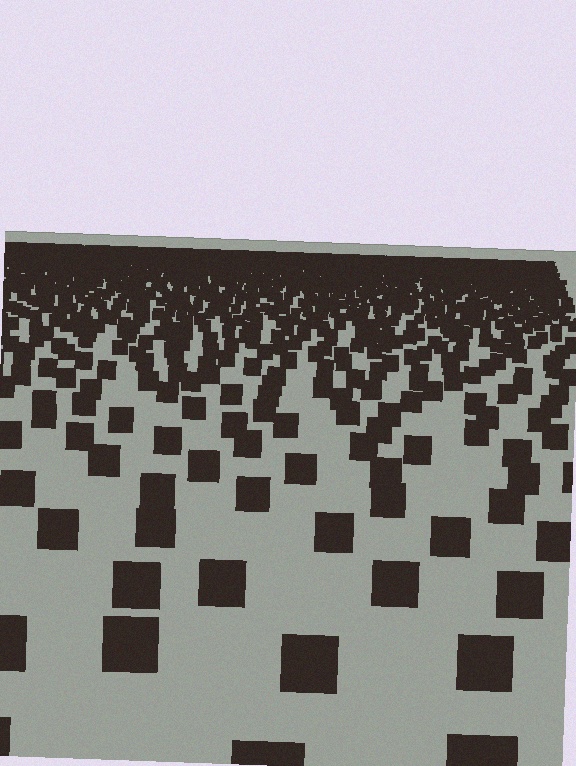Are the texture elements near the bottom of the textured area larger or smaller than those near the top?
Larger. Near the bottom, elements are closer to the viewer and appear at a bigger on-screen size.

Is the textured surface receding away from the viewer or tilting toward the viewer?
The surface is receding away from the viewer. Texture elements get smaller and denser toward the top.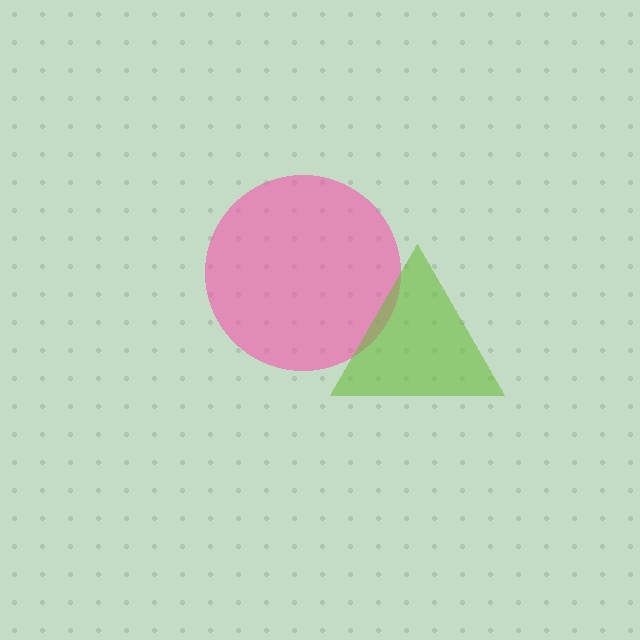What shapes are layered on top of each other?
The layered shapes are: a pink circle, a lime triangle.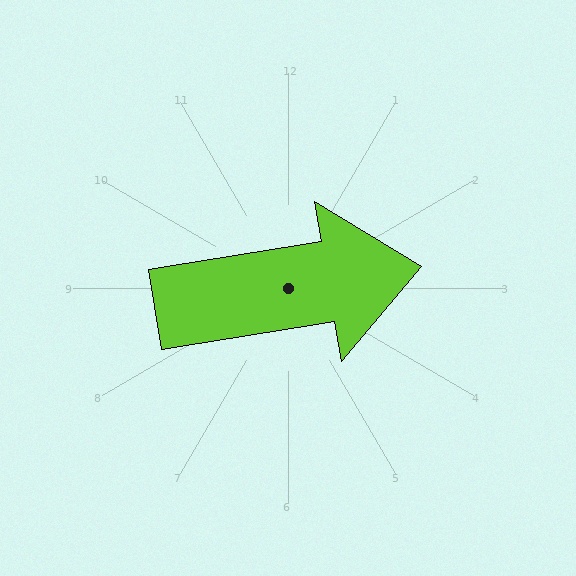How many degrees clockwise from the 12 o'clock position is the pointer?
Approximately 81 degrees.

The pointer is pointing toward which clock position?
Roughly 3 o'clock.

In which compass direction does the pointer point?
East.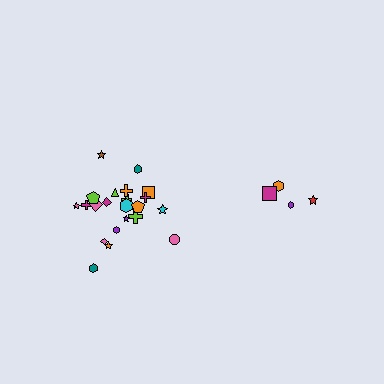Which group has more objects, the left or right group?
The left group.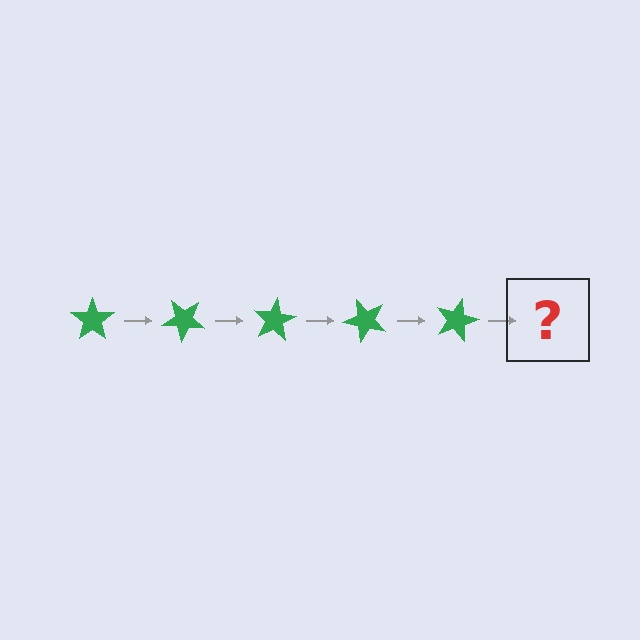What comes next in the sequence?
The next element should be a green star rotated 200 degrees.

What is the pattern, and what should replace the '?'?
The pattern is that the star rotates 40 degrees each step. The '?' should be a green star rotated 200 degrees.